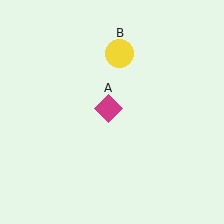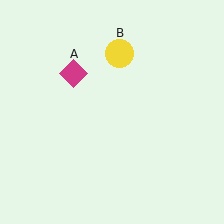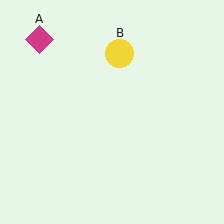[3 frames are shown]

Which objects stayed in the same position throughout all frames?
Yellow circle (object B) remained stationary.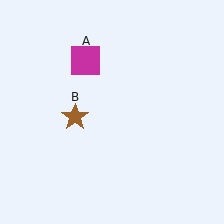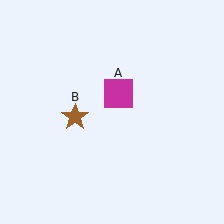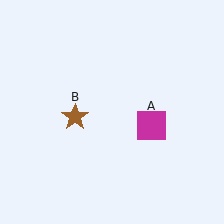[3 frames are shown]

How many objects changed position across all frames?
1 object changed position: magenta square (object A).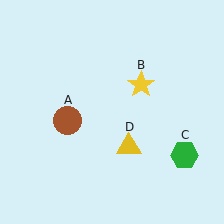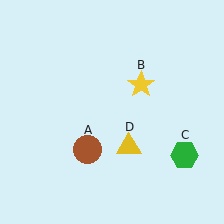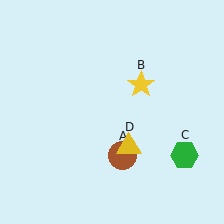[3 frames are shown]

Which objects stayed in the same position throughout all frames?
Yellow star (object B) and green hexagon (object C) and yellow triangle (object D) remained stationary.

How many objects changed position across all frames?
1 object changed position: brown circle (object A).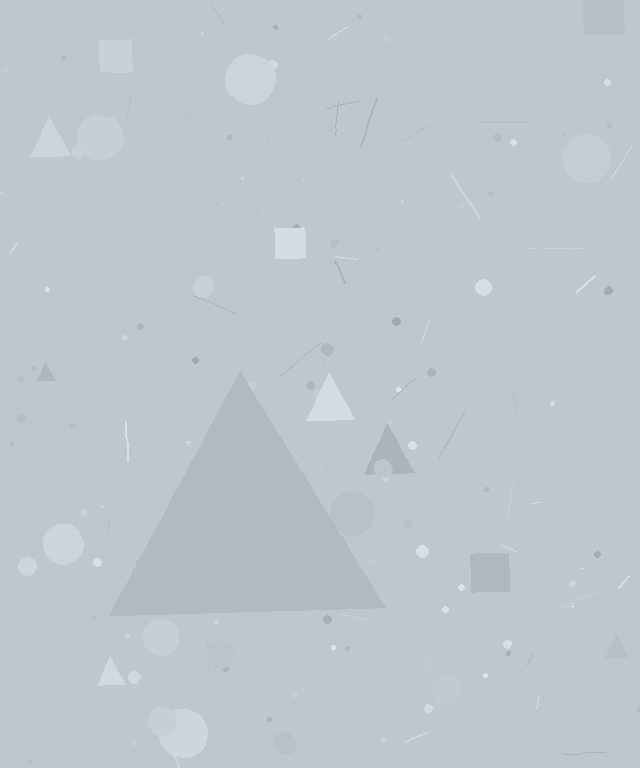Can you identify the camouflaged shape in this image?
The camouflaged shape is a triangle.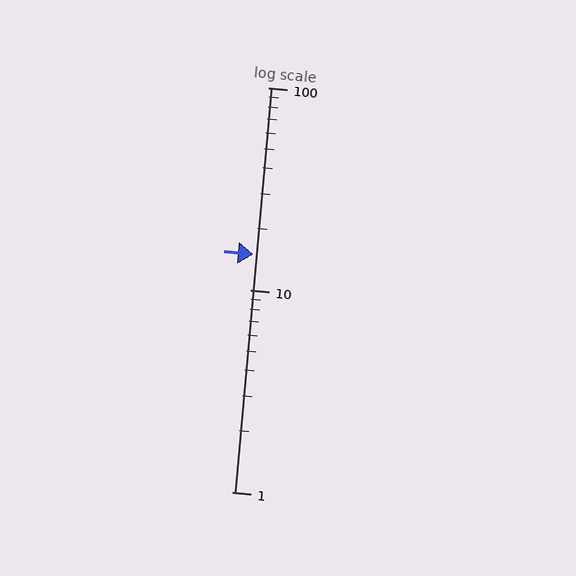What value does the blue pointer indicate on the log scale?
The pointer indicates approximately 15.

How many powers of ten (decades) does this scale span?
The scale spans 2 decades, from 1 to 100.